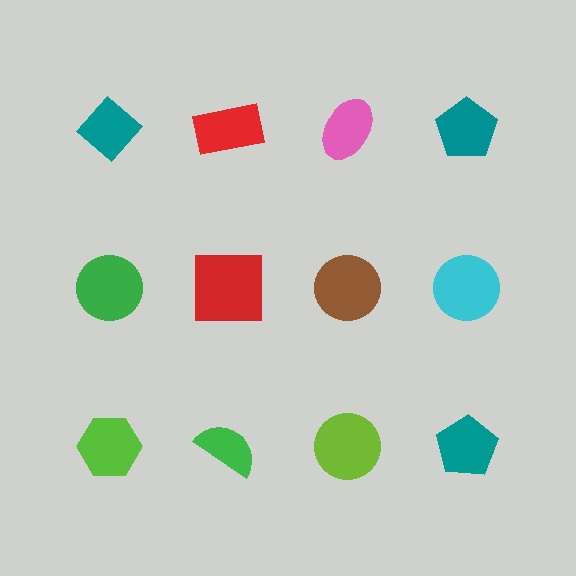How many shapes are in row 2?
4 shapes.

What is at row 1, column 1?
A teal diamond.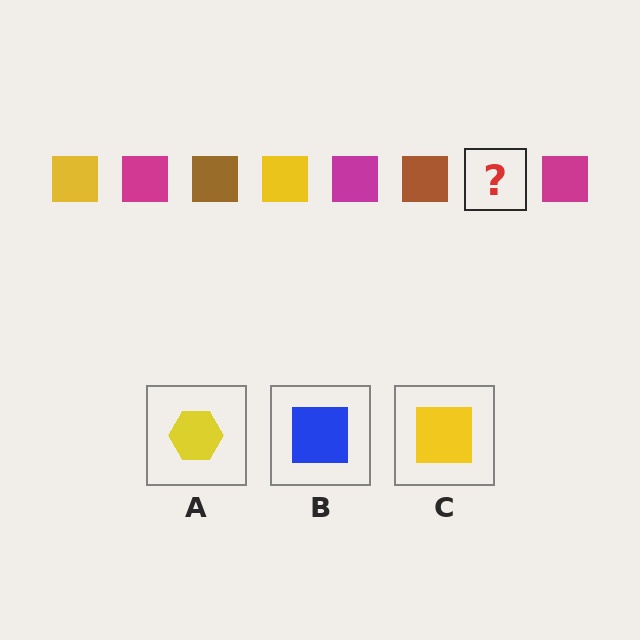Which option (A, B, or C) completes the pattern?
C.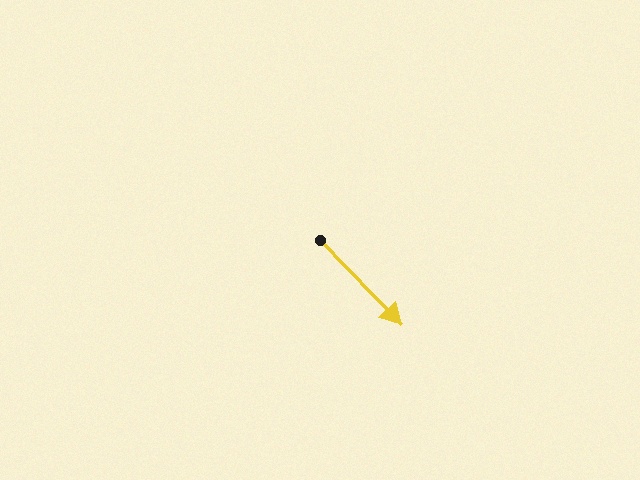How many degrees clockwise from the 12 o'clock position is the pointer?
Approximately 136 degrees.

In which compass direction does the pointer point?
Southeast.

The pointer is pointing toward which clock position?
Roughly 5 o'clock.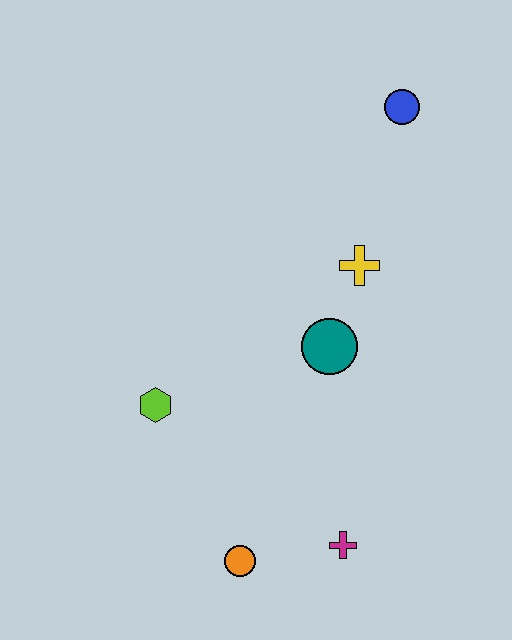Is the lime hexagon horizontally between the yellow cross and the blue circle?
No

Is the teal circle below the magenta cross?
No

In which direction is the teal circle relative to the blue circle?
The teal circle is below the blue circle.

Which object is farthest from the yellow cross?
The orange circle is farthest from the yellow cross.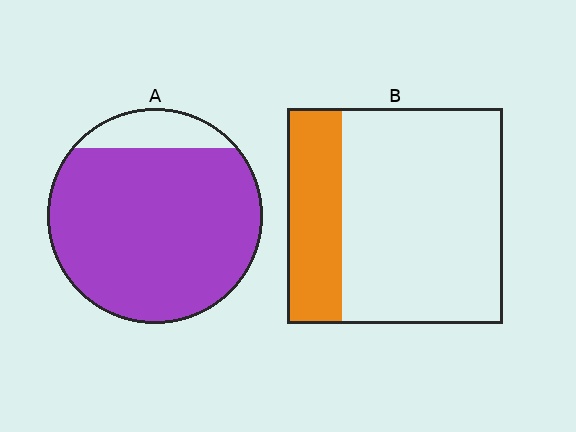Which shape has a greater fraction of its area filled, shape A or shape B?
Shape A.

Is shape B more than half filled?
No.